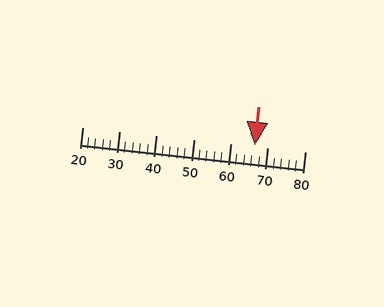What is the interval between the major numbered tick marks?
The major tick marks are spaced 10 units apart.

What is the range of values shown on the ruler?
The ruler shows values from 20 to 80.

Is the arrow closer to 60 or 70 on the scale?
The arrow is closer to 70.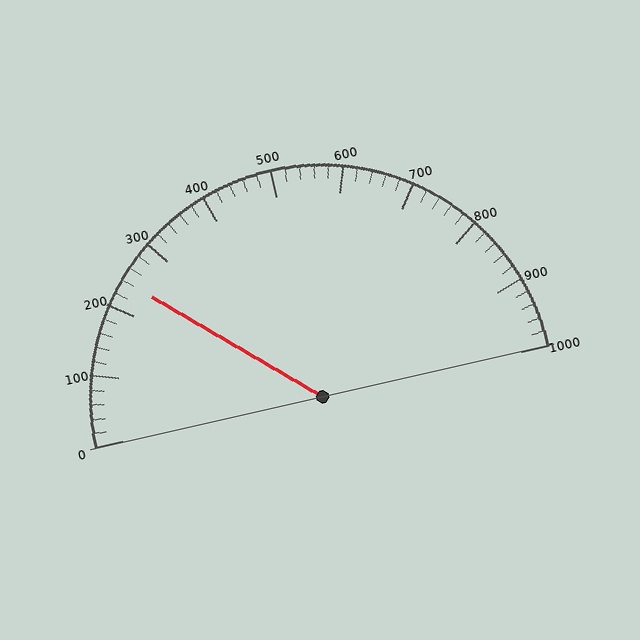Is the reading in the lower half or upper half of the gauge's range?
The reading is in the lower half of the range (0 to 1000).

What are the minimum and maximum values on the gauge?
The gauge ranges from 0 to 1000.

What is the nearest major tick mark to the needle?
The nearest major tick mark is 200.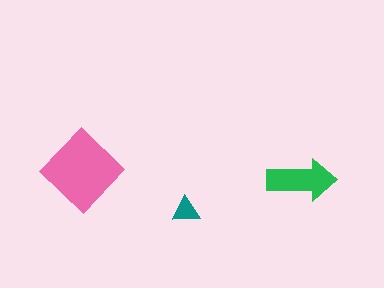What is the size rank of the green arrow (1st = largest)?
2nd.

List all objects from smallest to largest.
The teal triangle, the green arrow, the pink diamond.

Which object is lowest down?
The teal triangle is bottommost.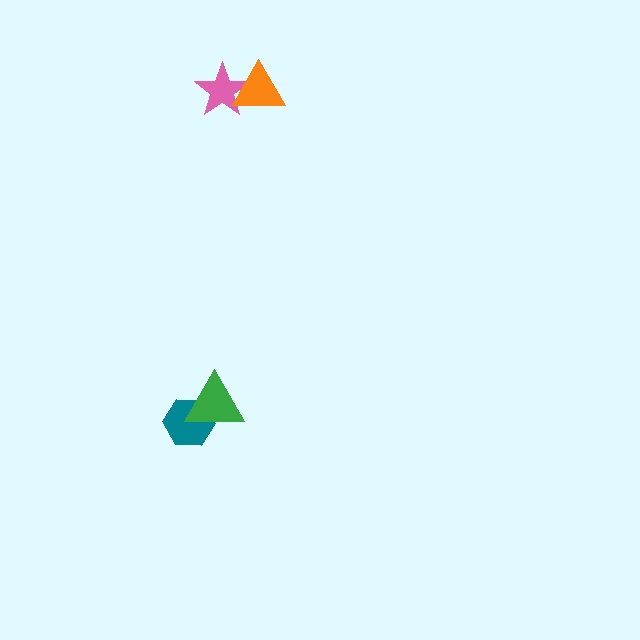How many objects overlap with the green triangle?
1 object overlaps with the green triangle.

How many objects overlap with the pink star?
1 object overlaps with the pink star.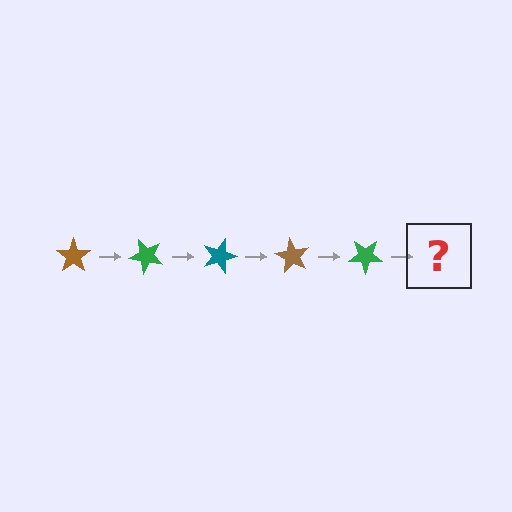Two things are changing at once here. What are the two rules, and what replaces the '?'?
The two rules are that it rotates 45 degrees each step and the color cycles through brown, green, and teal. The '?' should be a teal star, rotated 225 degrees from the start.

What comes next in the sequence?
The next element should be a teal star, rotated 225 degrees from the start.